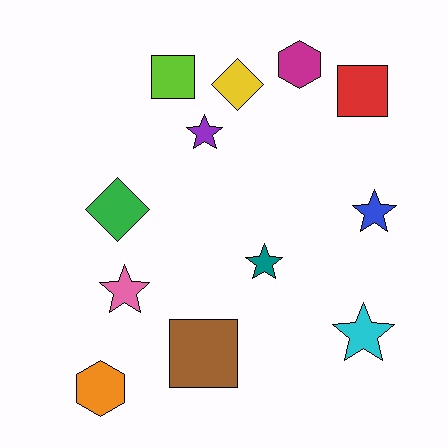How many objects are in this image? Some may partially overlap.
There are 12 objects.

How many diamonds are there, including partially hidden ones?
There are 2 diamonds.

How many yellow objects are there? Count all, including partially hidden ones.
There is 1 yellow object.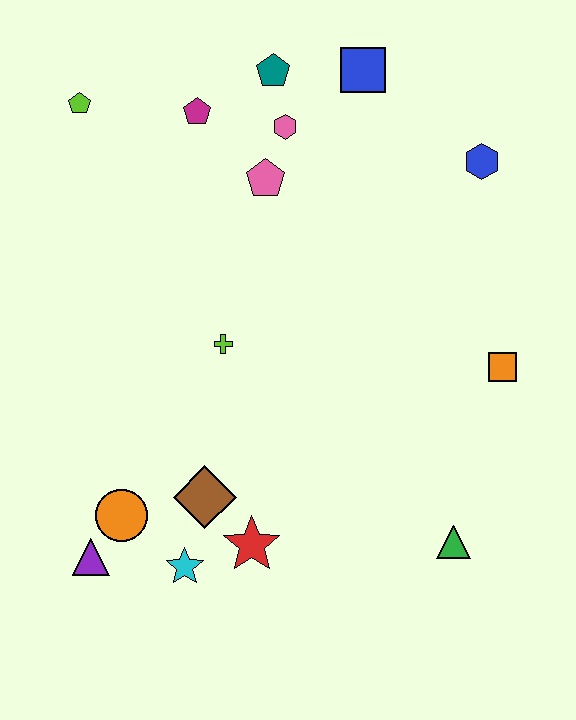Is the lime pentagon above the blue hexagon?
Yes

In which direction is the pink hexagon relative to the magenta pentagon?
The pink hexagon is to the right of the magenta pentagon.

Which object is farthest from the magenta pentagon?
The green triangle is farthest from the magenta pentagon.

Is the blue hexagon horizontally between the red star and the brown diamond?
No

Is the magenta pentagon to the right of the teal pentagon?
No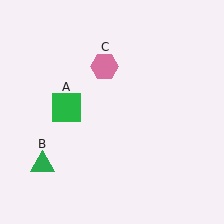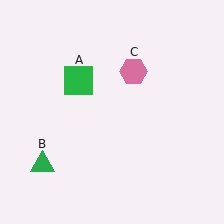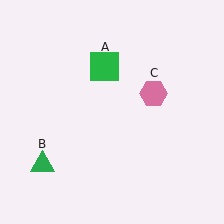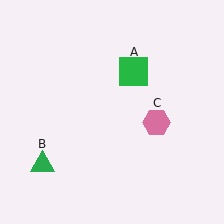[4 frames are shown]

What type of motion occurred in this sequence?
The green square (object A), pink hexagon (object C) rotated clockwise around the center of the scene.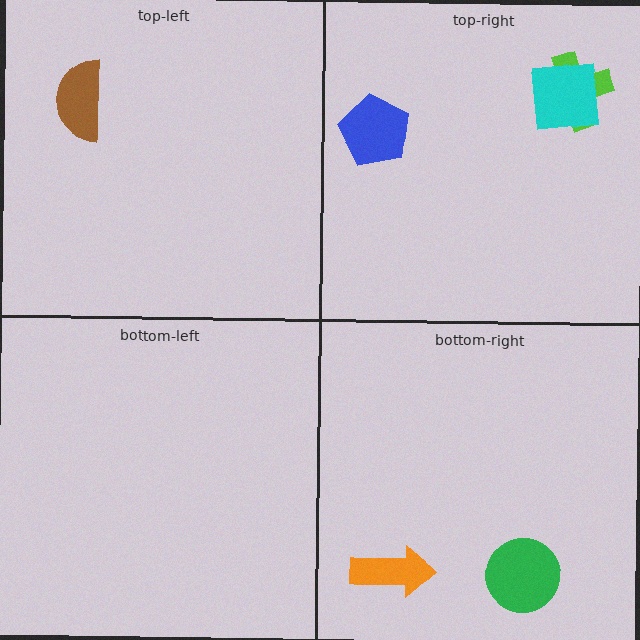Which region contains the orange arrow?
The bottom-right region.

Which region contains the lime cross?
The top-right region.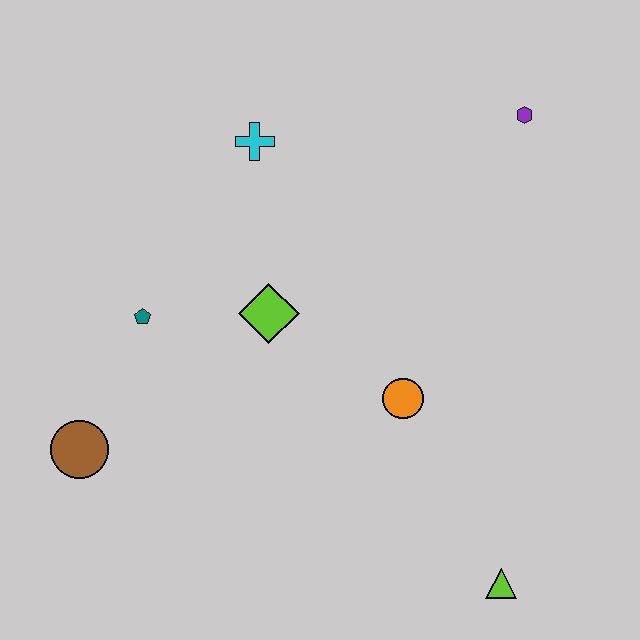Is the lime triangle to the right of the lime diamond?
Yes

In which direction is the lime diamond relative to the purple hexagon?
The lime diamond is to the left of the purple hexagon.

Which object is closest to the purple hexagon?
The cyan cross is closest to the purple hexagon.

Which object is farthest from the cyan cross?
The lime triangle is farthest from the cyan cross.